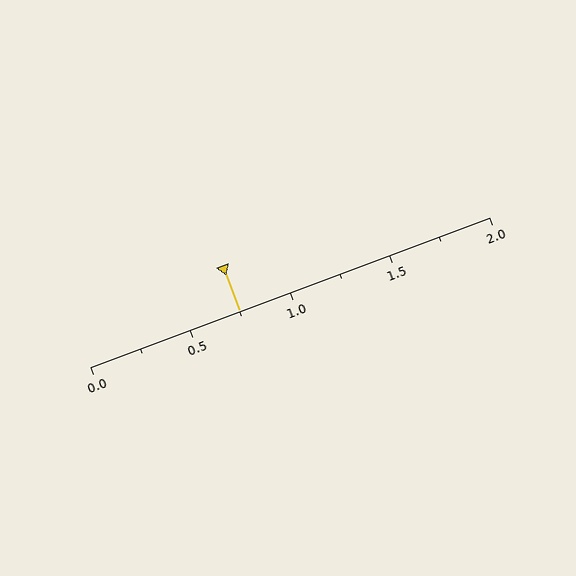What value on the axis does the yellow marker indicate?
The marker indicates approximately 0.75.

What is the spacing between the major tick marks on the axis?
The major ticks are spaced 0.5 apart.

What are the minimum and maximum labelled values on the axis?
The axis runs from 0.0 to 2.0.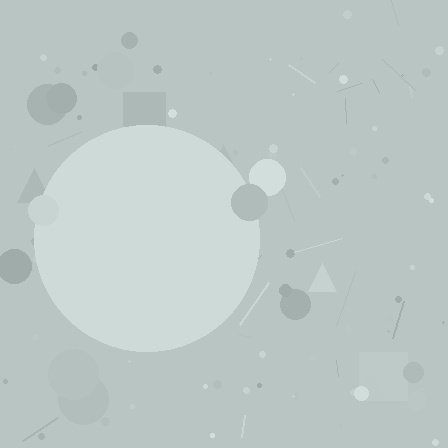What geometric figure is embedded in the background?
A circle is embedded in the background.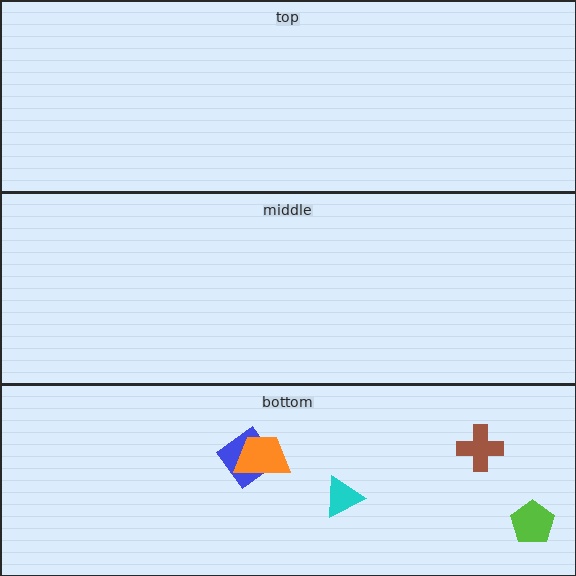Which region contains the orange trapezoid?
The bottom region.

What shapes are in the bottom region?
The blue diamond, the cyan triangle, the orange trapezoid, the brown cross, the lime pentagon.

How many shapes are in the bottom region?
5.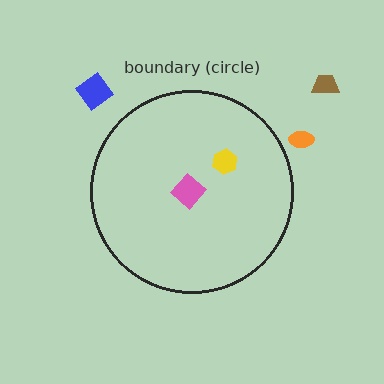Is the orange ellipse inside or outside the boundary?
Outside.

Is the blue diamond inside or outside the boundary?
Outside.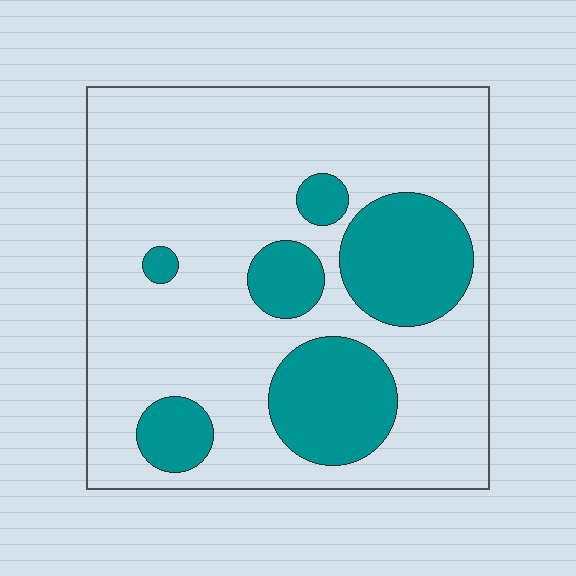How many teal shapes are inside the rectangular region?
6.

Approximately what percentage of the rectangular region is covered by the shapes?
Approximately 25%.